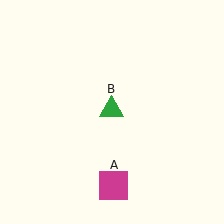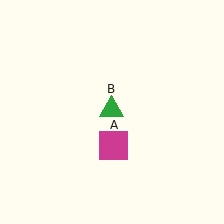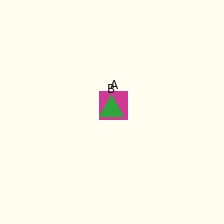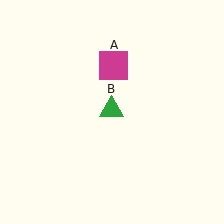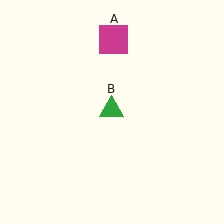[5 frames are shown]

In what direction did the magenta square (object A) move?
The magenta square (object A) moved up.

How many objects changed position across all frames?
1 object changed position: magenta square (object A).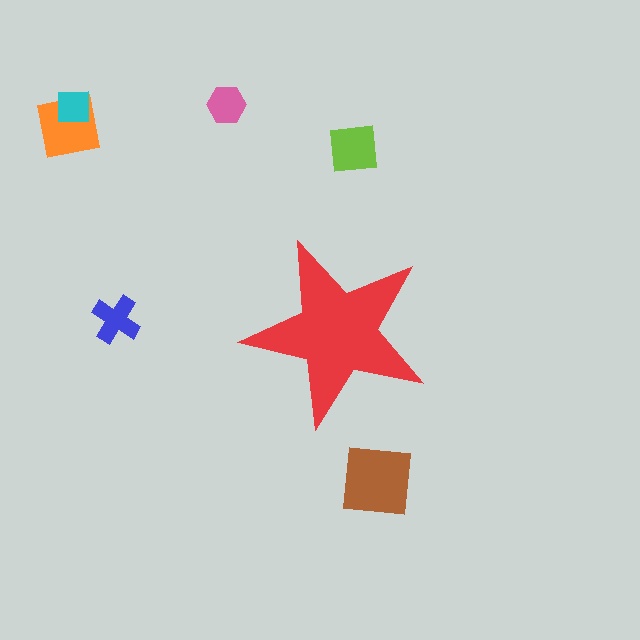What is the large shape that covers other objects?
A red star.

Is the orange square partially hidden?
No, the orange square is fully visible.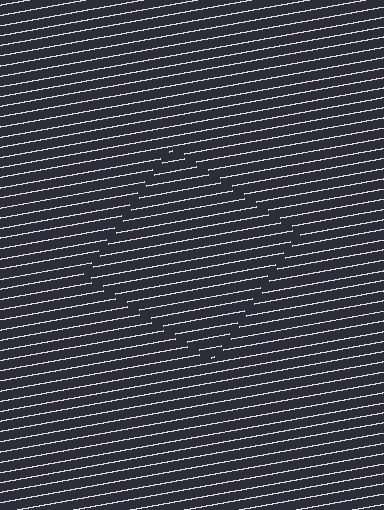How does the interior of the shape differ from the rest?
The interior of the shape contains the same grating, shifted by half a period — the contour is defined by the phase discontinuity where line-ends from the inner and outer gratings abut.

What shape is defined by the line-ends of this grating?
An illusory square. The interior of the shape contains the same grating, shifted by half a period — the contour is defined by the phase discontinuity where line-ends from the inner and outer gratings abut.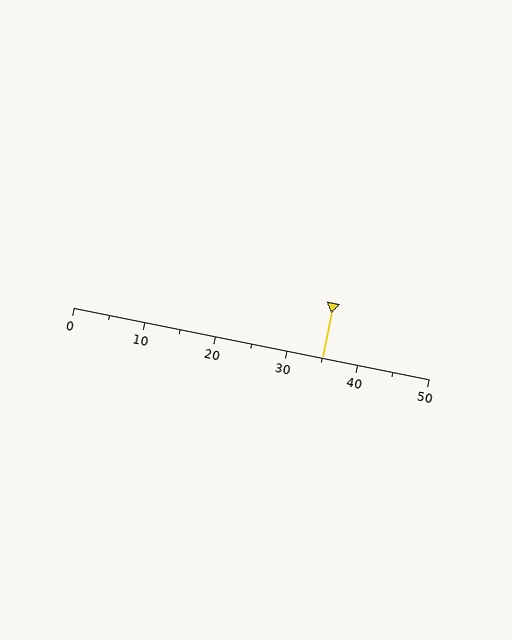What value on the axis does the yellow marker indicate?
The marker indicates approximately 35.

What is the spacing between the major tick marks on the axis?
The major ticks are spaced 10 apart.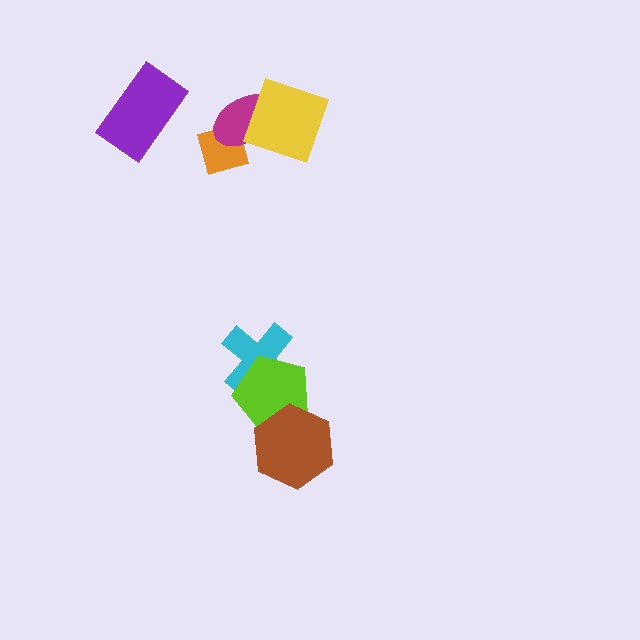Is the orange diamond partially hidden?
Yes, it is partially covered by another shape.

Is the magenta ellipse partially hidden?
Yes, it is partially covered by another shape.